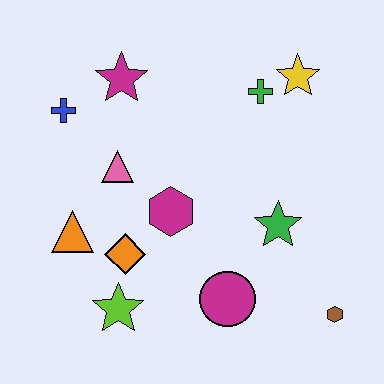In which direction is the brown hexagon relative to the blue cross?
The brown hexagon is to the right of the blue cross.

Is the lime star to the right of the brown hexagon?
No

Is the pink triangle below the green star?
No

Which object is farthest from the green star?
The blue cross is farthest from the green star.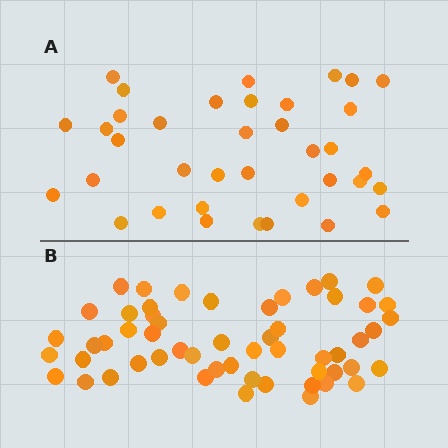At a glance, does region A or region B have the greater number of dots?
Region B (the bottom region) has more dots.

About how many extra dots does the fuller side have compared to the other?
Region B has approximately 20 more dots than region A.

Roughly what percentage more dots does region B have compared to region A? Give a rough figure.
About 50% more.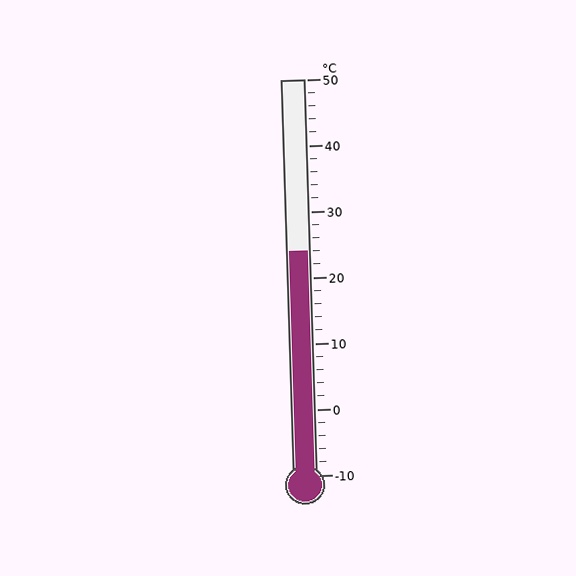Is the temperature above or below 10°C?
The temperature is above 10°C.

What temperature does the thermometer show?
The thermometer shows approximately 24°C.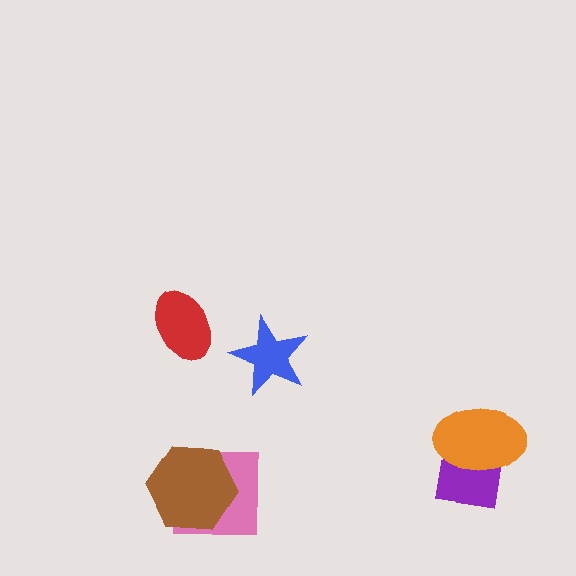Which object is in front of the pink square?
The brown hexagon is in front of the pink square.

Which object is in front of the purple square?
The orange ellipse is in front of the purple square.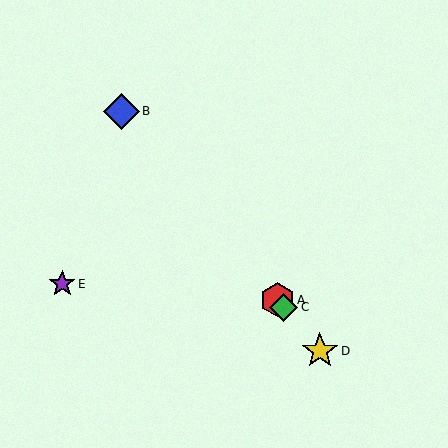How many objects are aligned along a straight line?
4 objects (A, B, C, D) are aligned along a straight line.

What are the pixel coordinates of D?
Object D is at (320, 351).